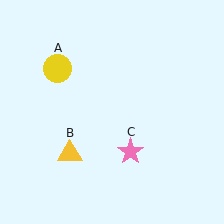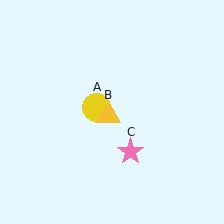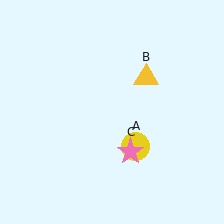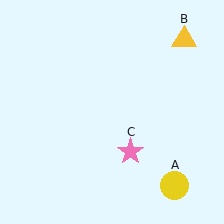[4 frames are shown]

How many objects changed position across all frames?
2 objects changed position: yellow circle (object A), yellow triangle (object B).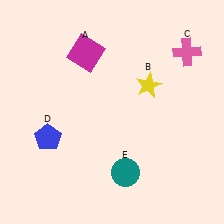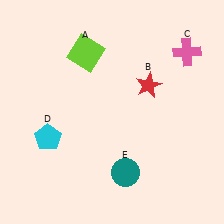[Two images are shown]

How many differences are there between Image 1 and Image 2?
There are 3 differences between the two images.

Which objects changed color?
A changed from magenta to lime. B changed from yellow to red. D changed from blue to cyan.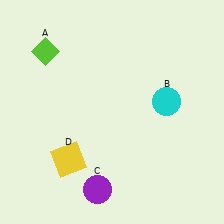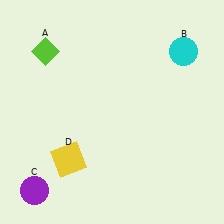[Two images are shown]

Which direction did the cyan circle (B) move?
The cyan circle (B) moved up.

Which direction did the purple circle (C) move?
The purple circle (C) moved left.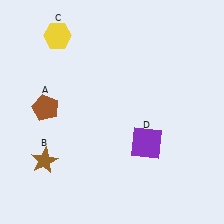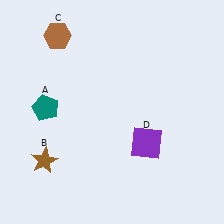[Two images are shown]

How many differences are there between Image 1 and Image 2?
There are 2 differences between the two images.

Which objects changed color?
A changed from brown to teal. C changed from yellow to brown.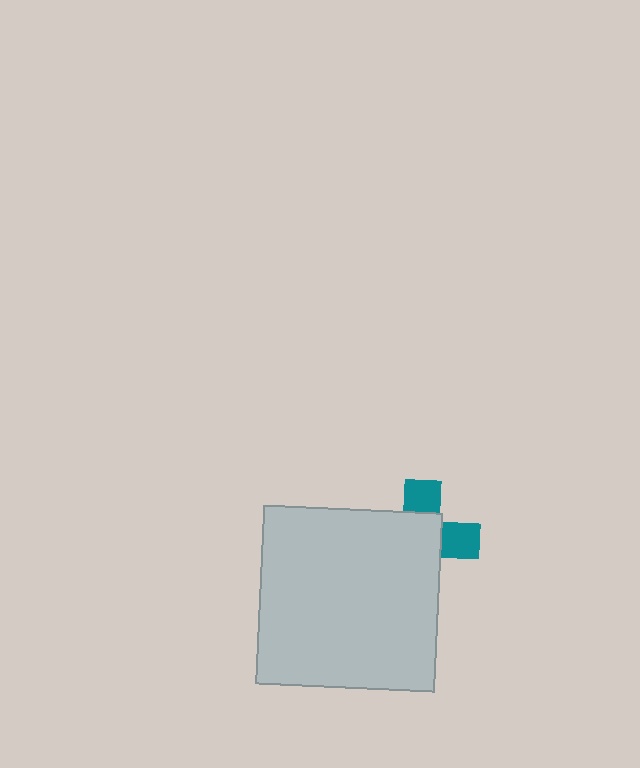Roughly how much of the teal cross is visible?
A small part of it is visible (roughly 35%).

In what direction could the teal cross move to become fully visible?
The teal cross could move toward the upper-right. That would shift it out from behind the light gray square entirely.